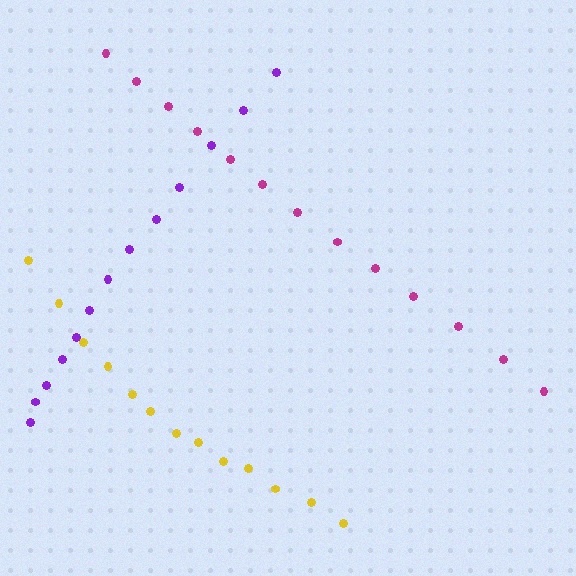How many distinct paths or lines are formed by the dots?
There are 3 distinct paths.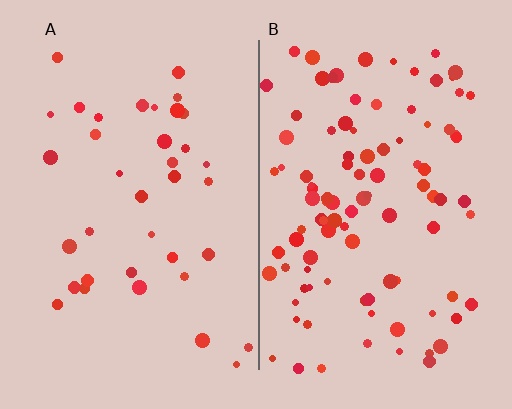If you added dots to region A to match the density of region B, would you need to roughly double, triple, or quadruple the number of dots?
Approximately triple.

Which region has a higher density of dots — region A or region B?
B (the right).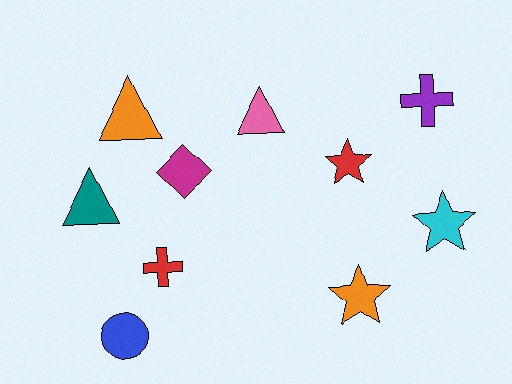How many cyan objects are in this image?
There is 1 cyan object.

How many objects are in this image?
There are 10 objects.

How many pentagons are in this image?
There are no pentagons.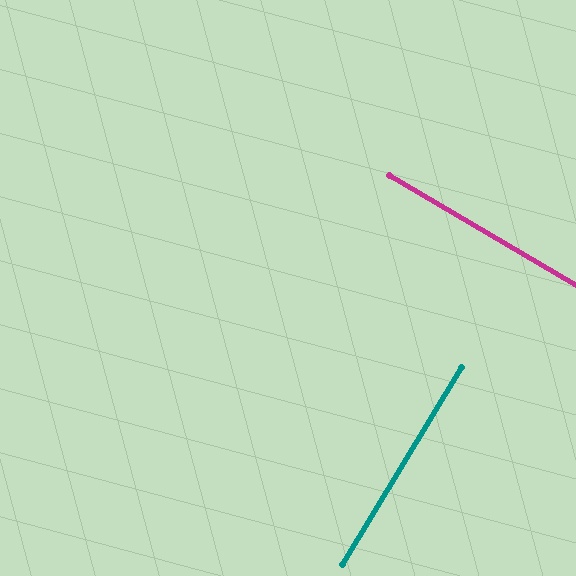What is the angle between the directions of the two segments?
Approximately 89 degrees.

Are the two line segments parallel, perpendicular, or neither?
Perpendicular — they meet at approximately 89°.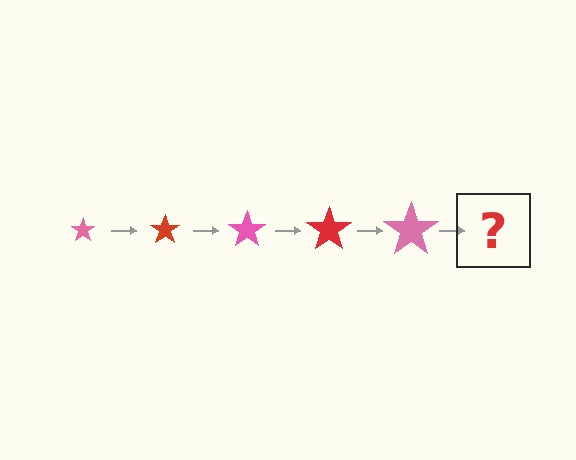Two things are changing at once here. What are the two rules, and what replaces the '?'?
The two rules are that the star grows larger each step and the color cycles through pink and red. The '?' should be a red star, larger than the previous one.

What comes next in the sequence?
The next element should be a red star, larger than the previous one.